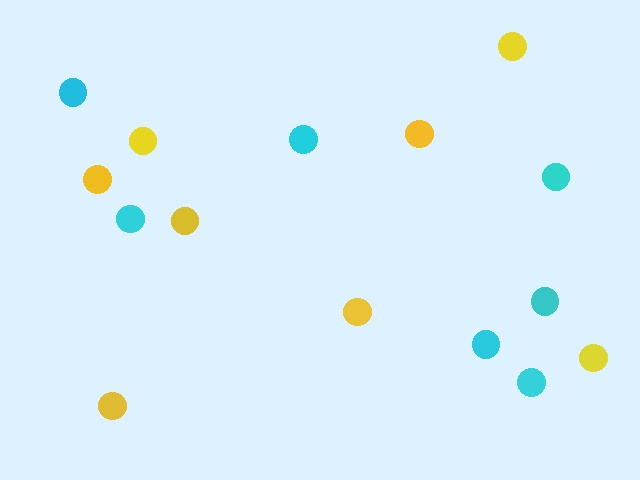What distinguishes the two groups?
There are 2 groups: one group of cyan circles (7) and one group of yellow circles (8).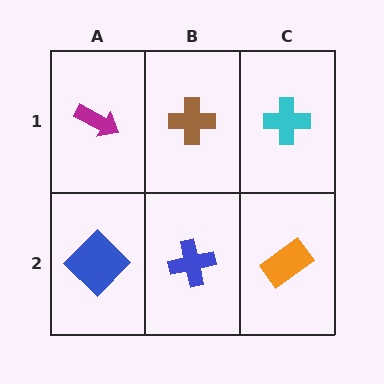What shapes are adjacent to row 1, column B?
A blue cross (row 2, column B), a magenta arrow (row 1, column A), a cyan cross (row 1, column C).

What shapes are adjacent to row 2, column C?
A cyan cross (row 1, column C), a blue cross (row 2, column B).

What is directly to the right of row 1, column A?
A brown cross.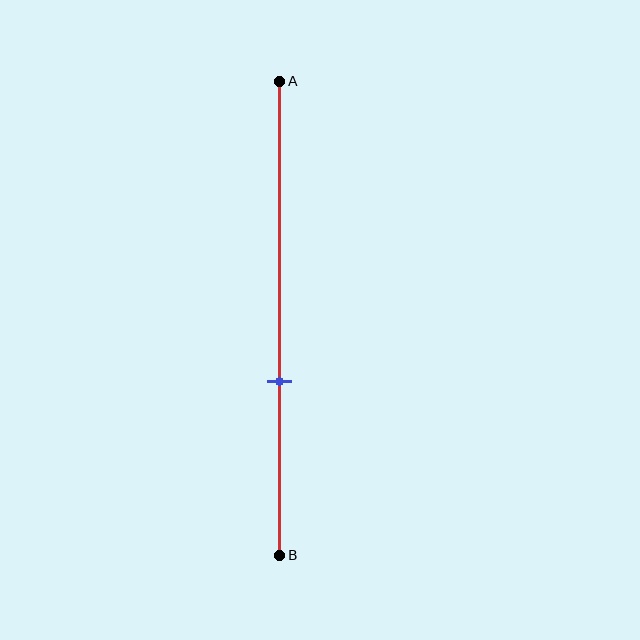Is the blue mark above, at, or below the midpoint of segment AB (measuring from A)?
The blue mark is below the midpoint of segment AB.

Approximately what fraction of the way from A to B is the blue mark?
The blue mark is approximately 65% of the way from A to B.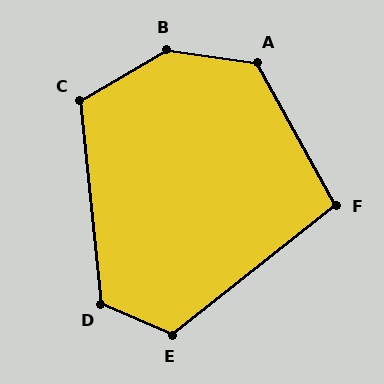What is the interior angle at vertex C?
Approximately 115 degrees (obtuse).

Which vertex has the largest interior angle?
B, at approximately 141 degrees.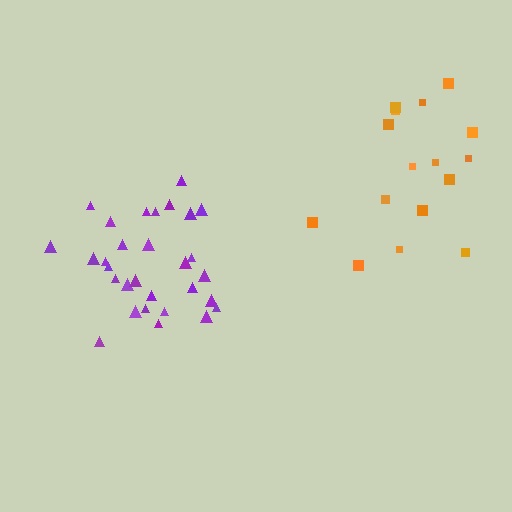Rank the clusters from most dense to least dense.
purple, orange.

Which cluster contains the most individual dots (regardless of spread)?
Purple (30).